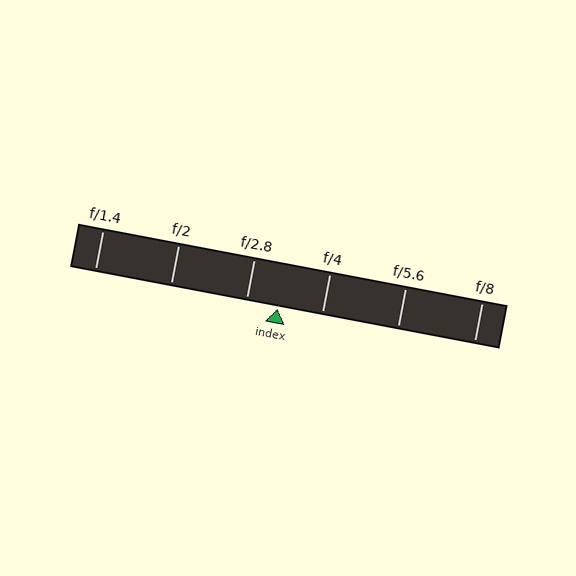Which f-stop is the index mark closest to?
The index mark is closest to f/2.8.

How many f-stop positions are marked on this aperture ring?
There are 6 f-stop positions marked.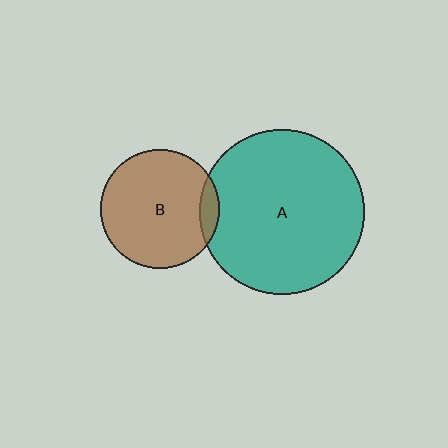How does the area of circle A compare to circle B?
Approximately 1.9 times.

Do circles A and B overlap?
Yes.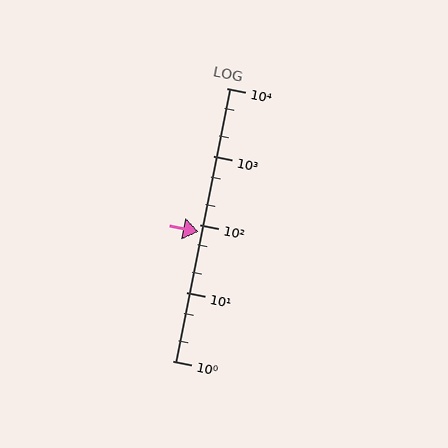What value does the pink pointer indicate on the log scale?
The pointer indicates approximately 77.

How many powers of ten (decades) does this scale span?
The scale spans 4 decades, from 1 to 10000.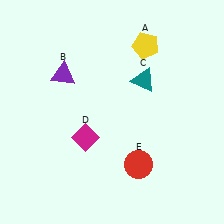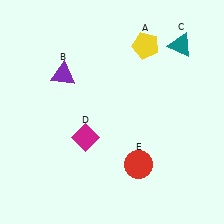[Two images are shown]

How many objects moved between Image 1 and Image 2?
1 object moved between the two images.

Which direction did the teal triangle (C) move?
The teal triangle (C) moved right.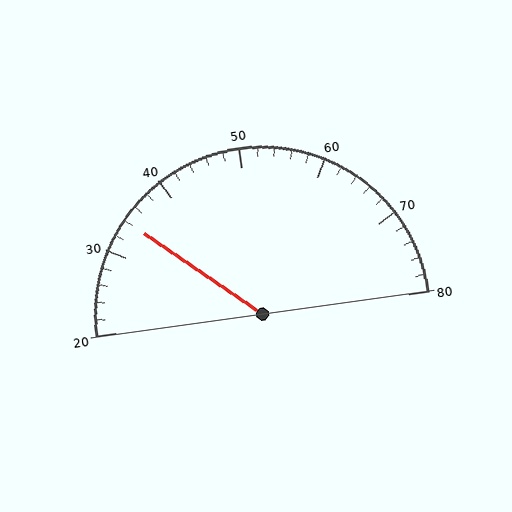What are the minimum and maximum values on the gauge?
The gauge ranges from 20 to 80.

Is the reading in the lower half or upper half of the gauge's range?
The reading is in the lower half of the range (20 to 80).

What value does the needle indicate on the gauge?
The needle indicates approximately 34.